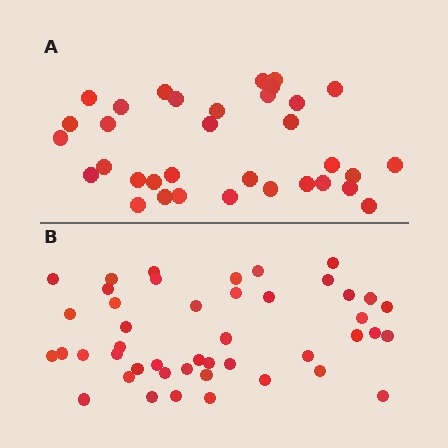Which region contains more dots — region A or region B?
Region B (the bottom region) has more dots.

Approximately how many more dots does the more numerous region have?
Region B has roughly 12 or so more dots than region A.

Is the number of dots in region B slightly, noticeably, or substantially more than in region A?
Region B has noticeably more, but not dramatically so. The ratio is roughly 1.3 to 1.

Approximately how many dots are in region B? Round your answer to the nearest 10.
About 40 dots. (The exact count is 45, which rounds to 40.)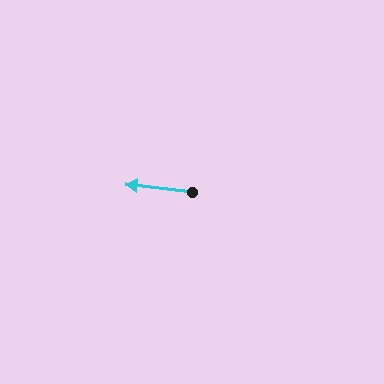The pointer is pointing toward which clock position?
Roughly 9 o'clock.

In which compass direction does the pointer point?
West.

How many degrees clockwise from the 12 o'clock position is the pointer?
Approximately 277 degrees.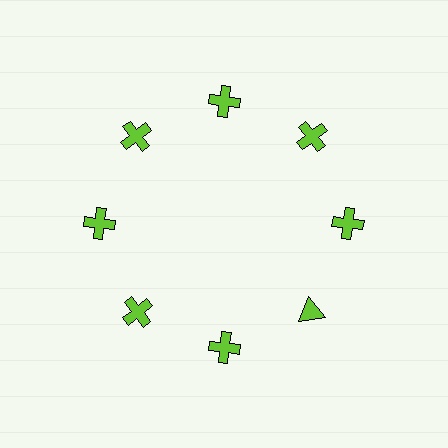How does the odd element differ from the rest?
It has a different shape: triangle instead of cross.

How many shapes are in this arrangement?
There are 8 shapes arranged in a ring pattern.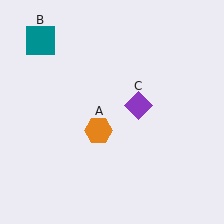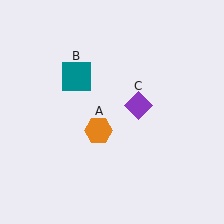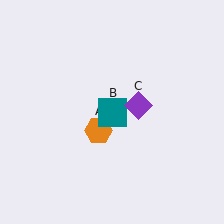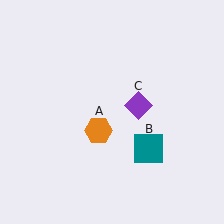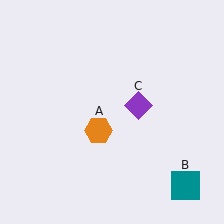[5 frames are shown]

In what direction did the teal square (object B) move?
The teal square (object B) moved down and to the right.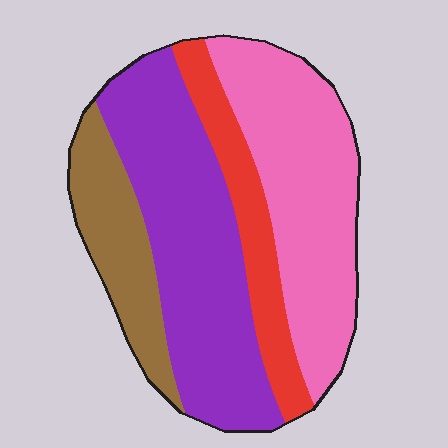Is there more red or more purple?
Purple.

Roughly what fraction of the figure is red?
Red takes up about one eighth (1/8) of the figure.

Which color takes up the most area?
Purple, at roughly 35%.